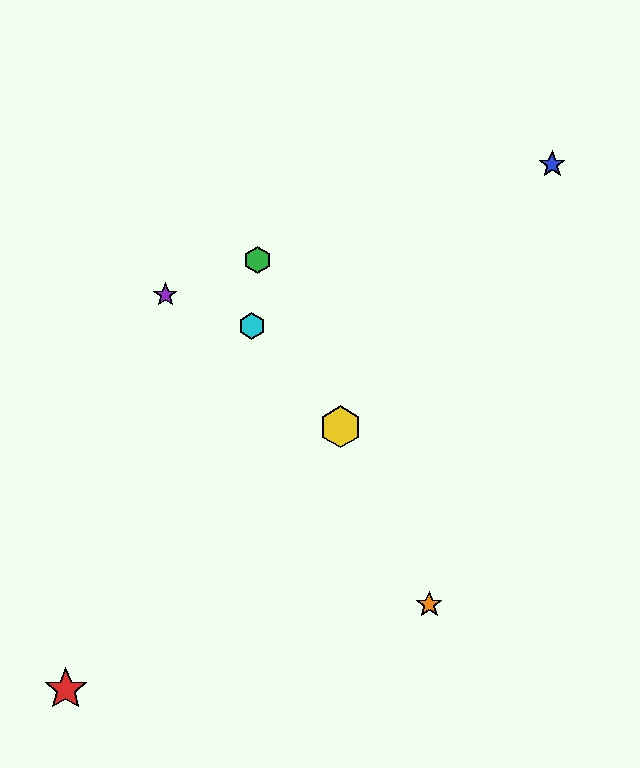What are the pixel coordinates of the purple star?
The purple star is at (165, 295).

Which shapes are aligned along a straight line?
The green hexagon, the yellow hexagon, the orange star are aligned along a straight line.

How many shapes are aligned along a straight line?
3 shapes (the green hexagon, the yellow hexagon, the orange star) are aligned along a straight line.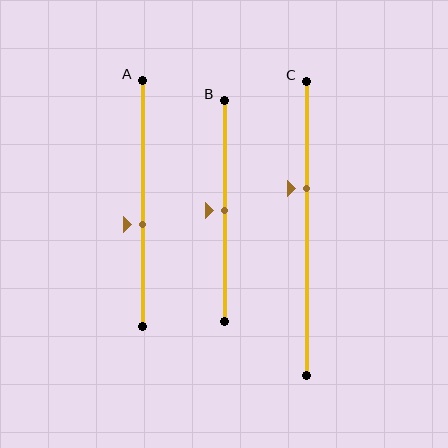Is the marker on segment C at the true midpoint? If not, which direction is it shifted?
No, the marker on segment C is shifted upward by about 14% of the segment length.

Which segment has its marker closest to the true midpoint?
Segment B has its marker closest to the true midpoint.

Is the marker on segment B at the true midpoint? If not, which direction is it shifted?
Yes, the marker on segment B is at the true midpoint.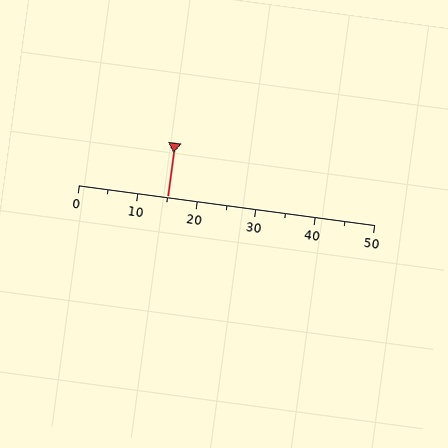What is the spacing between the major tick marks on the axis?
The major ticks are spaced 10 apart.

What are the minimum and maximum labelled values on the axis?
The axis runs from 0 to 50.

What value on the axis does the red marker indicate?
The marker indicates approximately 15.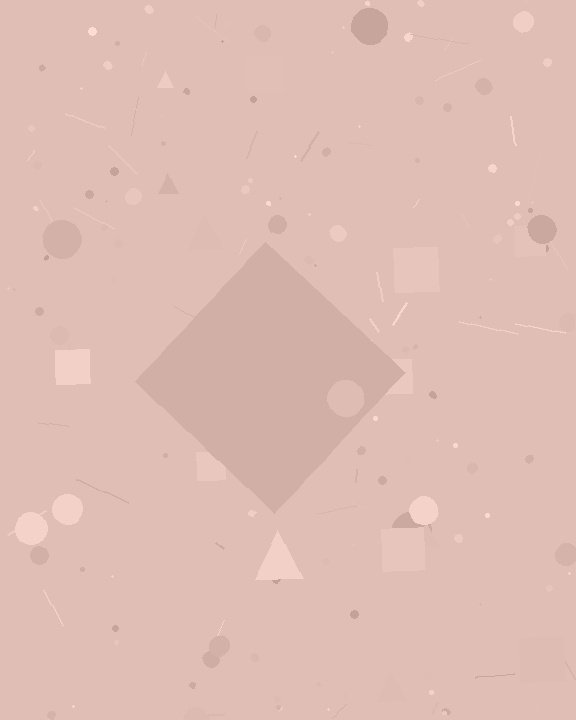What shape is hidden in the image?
A diamond is hidden in the image.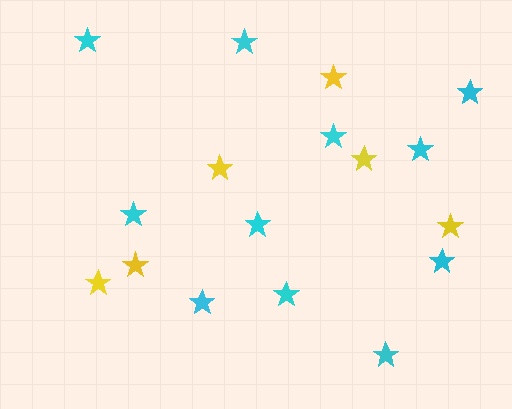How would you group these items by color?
There are 2 groups: one group of cyan stars (11) and one group of yellow stars (6).